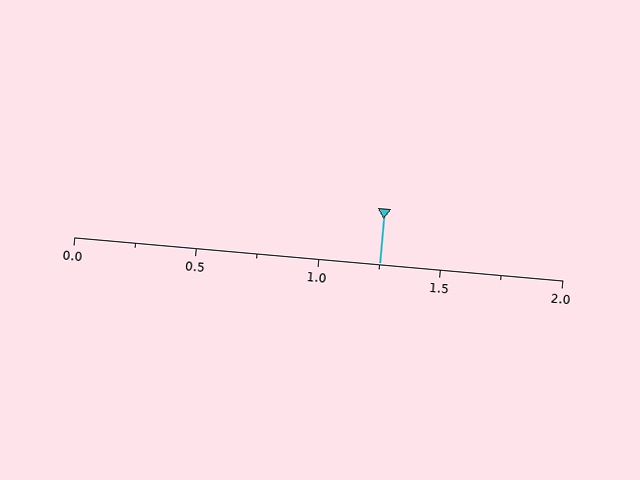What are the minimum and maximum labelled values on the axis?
The axis runs from 0.0 to 2.0.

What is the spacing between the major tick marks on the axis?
The major ticks are spaced 0.5 apart.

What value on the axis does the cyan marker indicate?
The marker indicates approximately 1.25.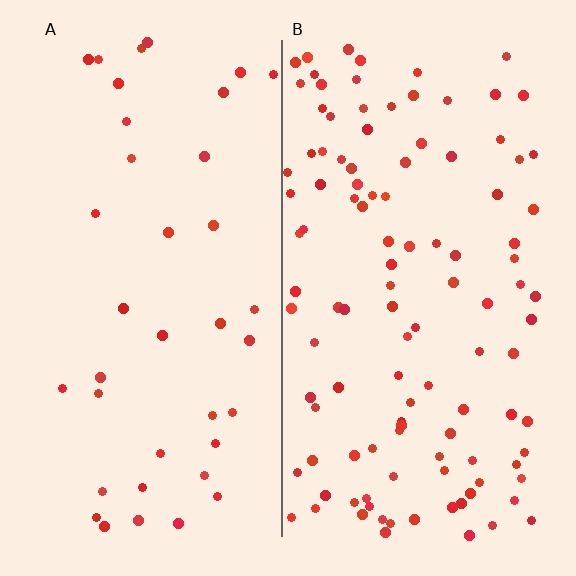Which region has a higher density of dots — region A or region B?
B (the right).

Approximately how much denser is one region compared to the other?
Approximately 3.0× — region B over region A.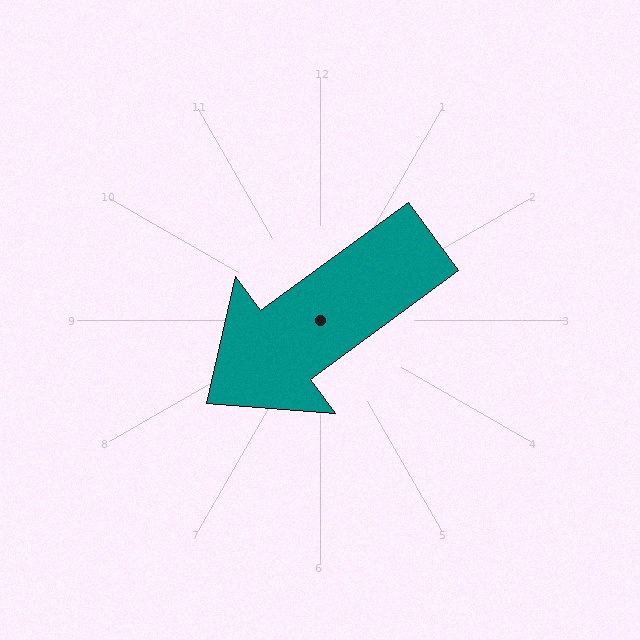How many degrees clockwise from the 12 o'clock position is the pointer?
Approximately 234 degrees.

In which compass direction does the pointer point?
Southwest.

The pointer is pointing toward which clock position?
Roughly 8 o'clock.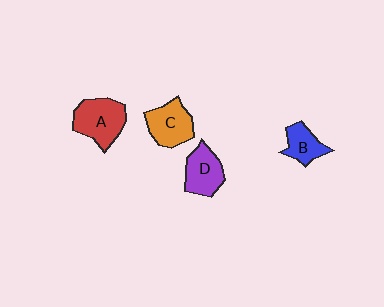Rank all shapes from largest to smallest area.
From largest to smallest: A (red), C (orange), D (purple), B (blue).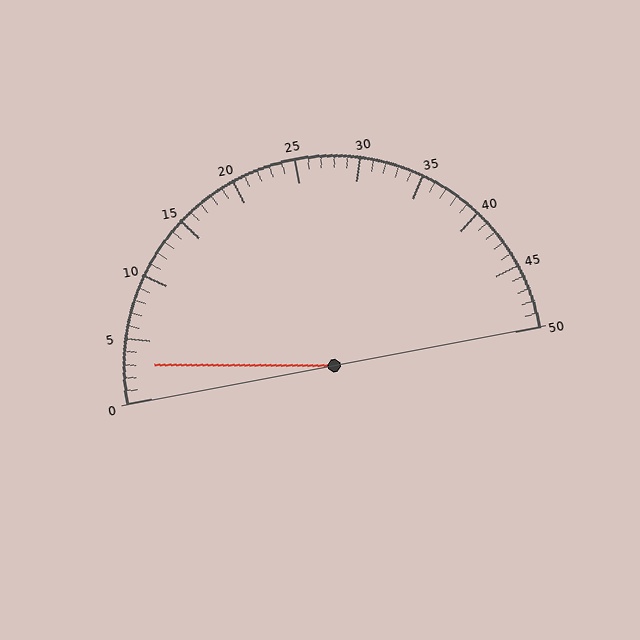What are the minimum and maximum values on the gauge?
The gauge ranges from 0 to 50.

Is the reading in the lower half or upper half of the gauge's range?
The reading is in the lower half of the range (0 to 50).